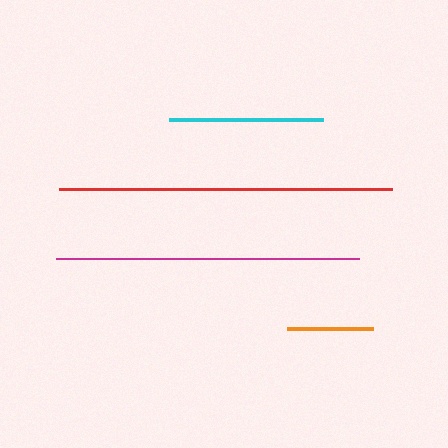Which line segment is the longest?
The red line is the longest at approximately 333 pixels.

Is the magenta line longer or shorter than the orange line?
The magenta line is longer than the orange line.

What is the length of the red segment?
The red segment is approximately 333 pixels long.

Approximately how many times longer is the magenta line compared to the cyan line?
The magenta line is approximately 2.0 times the length of the cyan line.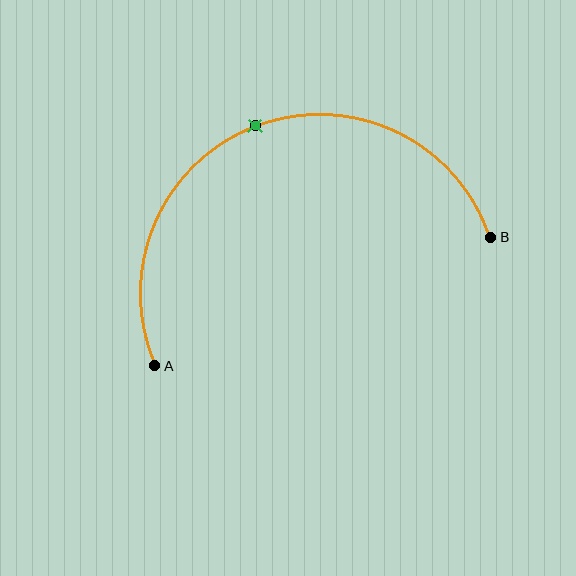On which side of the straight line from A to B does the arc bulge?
The arc bulges above the straight line connecting A and B.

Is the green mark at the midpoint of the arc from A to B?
Yes. The green mark lies on the arc at equal arc-length from both A and B — it is the arc midpoint.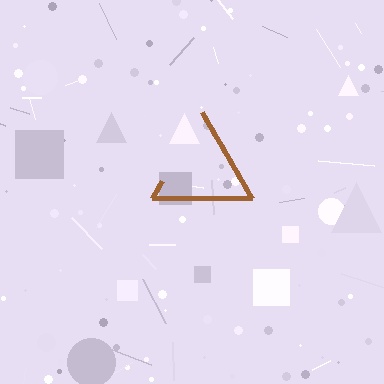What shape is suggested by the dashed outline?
The dashed outline suggests a triangle.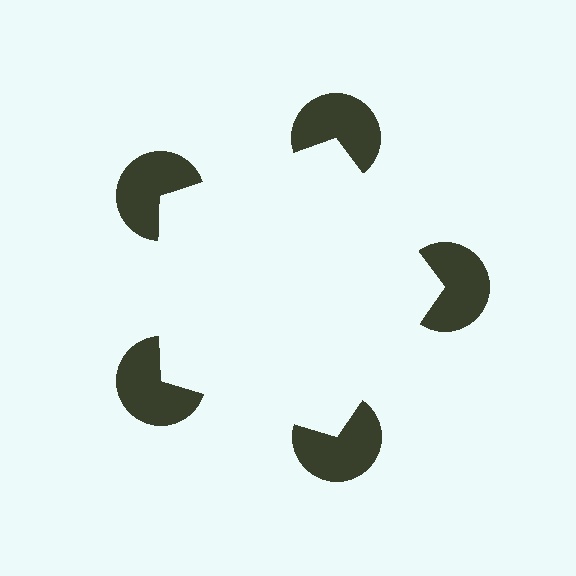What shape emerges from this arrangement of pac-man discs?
An illusory pentagon — its edges are inferred from the aligned wedge cuts in the pac-man discs, not physically drawn.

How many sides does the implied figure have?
5 sides.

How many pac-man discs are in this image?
There are 5 — one at each vertex of the illusory pentagon.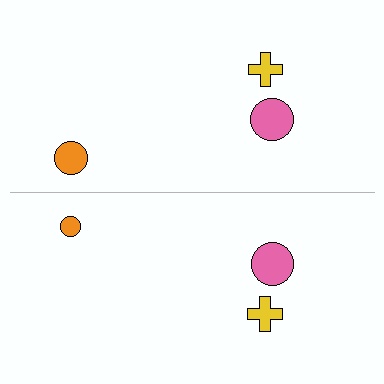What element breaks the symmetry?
The orange circle on the bottom side has a different size than its mirror counterpart.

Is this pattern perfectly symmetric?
No, the pattern is not perfectly symmetric. The orange circle on the bottom side has a different size than its mirror counterpart.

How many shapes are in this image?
There are 6 shapes in this image.